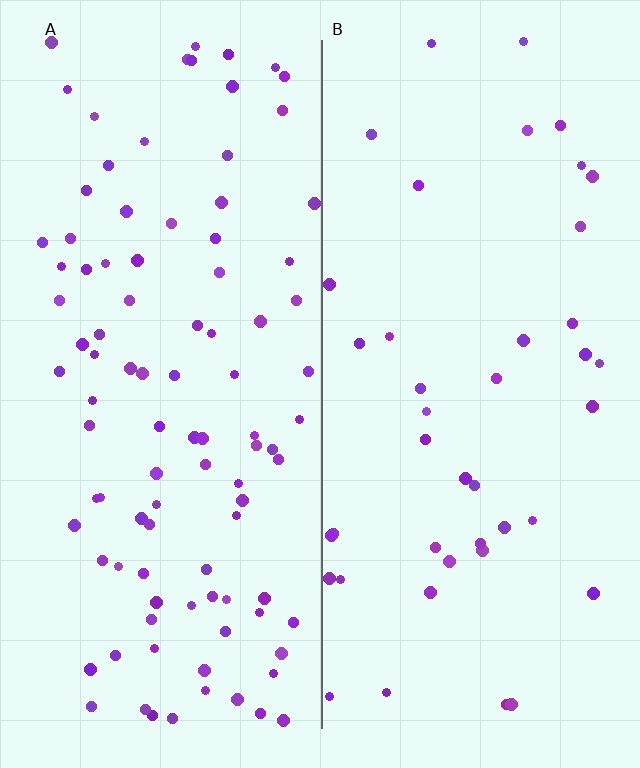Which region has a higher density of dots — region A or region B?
A (the left).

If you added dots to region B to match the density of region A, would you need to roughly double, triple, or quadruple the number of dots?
Approximately double.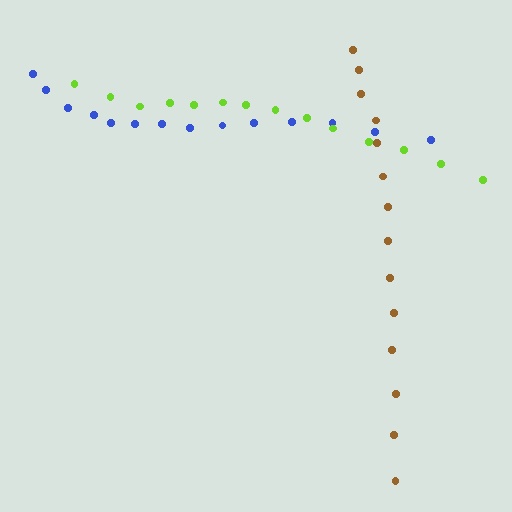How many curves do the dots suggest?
There are 3 distinct paths.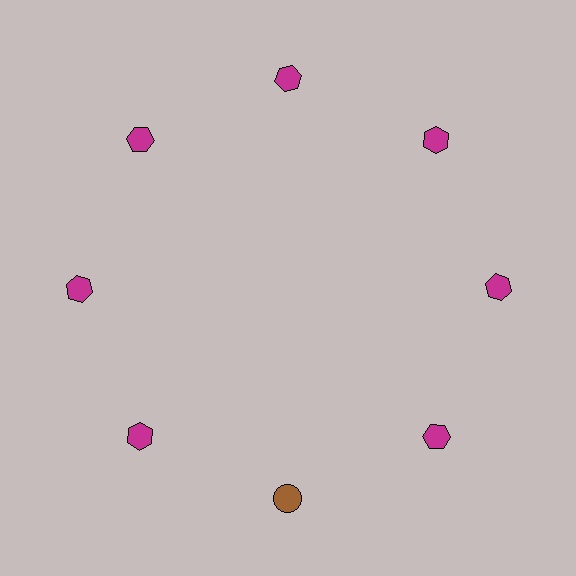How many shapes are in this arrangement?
There are 8 shapes arranged in a ring pattern.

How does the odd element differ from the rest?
It differs in both color (brown instead of magenta) and shape (circle instead of hexagon).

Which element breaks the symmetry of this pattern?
The brown circle at roughly the 6 o'clock position breaks the symmetry. All other shapes are magenta hexagons.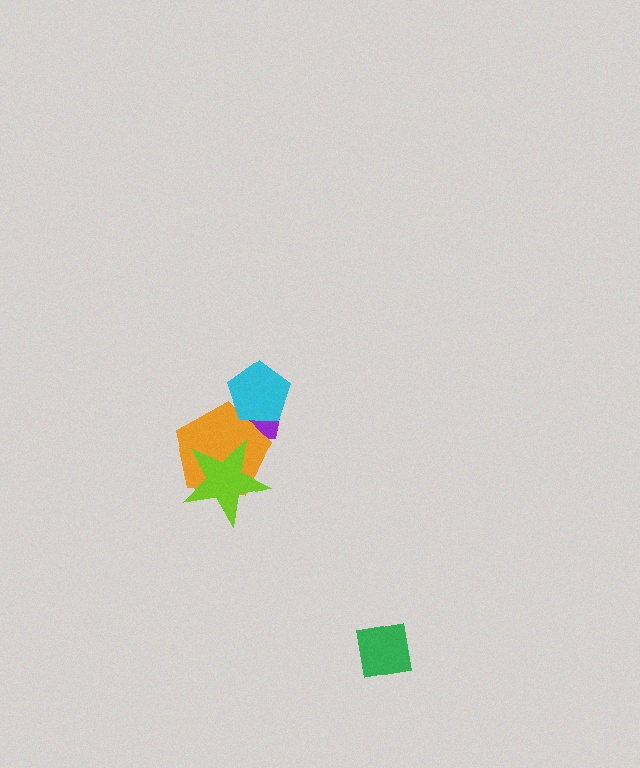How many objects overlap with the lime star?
1 object overlaps with the lime star.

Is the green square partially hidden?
No, no other shape covers it.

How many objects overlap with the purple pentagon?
2 objects overlap with the purple pentagon.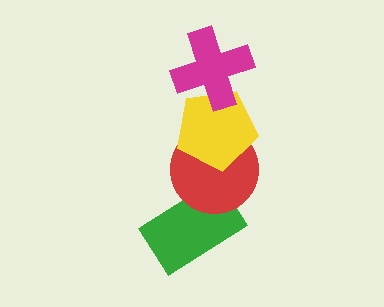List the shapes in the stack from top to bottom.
From top to bottom: the magenta cross, the yellow pentagon, the red circle, the green rectangle.